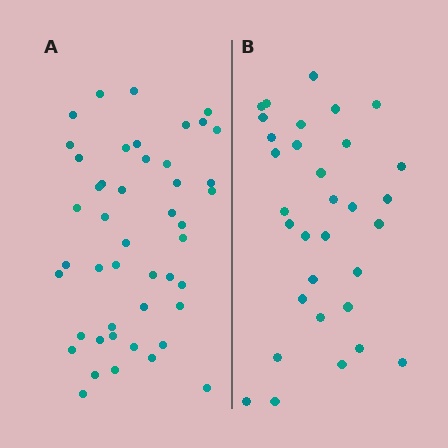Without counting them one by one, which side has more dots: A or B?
Region A (the left region) has more dots.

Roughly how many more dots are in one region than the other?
Region A has approximately 15 more dots than region B.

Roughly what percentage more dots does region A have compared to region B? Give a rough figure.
About 45% more.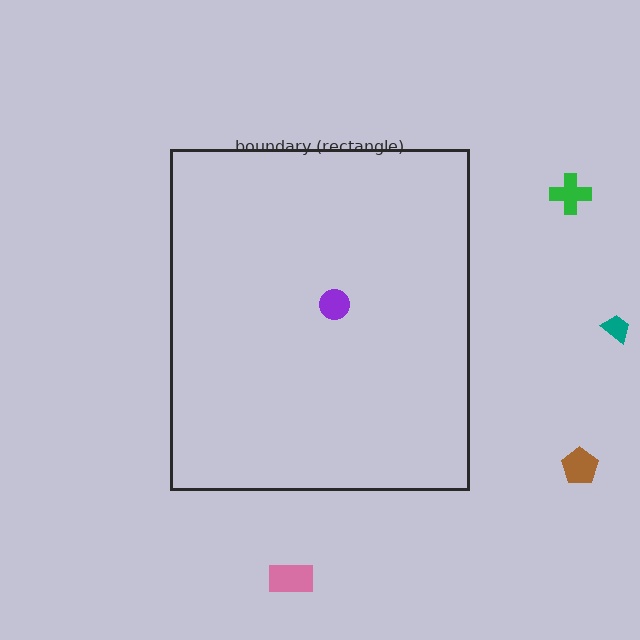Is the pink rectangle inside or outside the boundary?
Outside.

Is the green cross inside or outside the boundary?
Outside.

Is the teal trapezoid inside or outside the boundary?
Outside.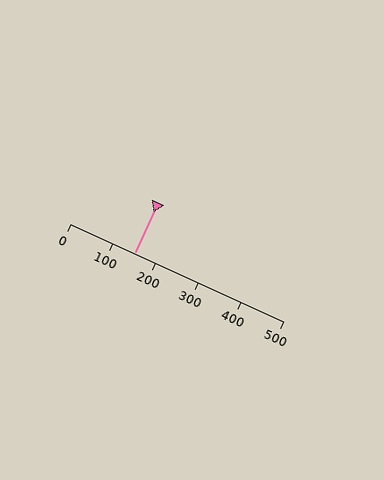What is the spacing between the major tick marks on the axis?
The major ticks are spaced 100 apart.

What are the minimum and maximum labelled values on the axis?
The axis runs from 0 to 500.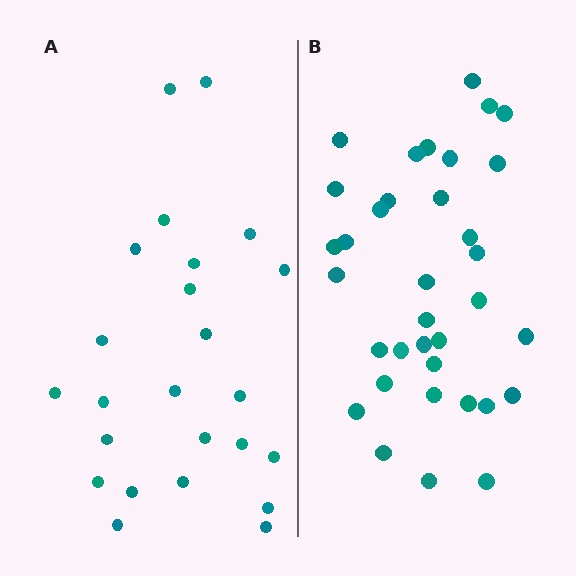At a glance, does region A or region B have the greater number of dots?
Region B (the right region) has more dots.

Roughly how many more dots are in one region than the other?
Region B has roughly 12 or so more dots than region A.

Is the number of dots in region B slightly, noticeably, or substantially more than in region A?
Region B has substantially more. The ratio is roughly 1.5 to 1.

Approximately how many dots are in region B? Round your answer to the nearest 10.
About 40 dots. (The exact count is 35, which rounds to 40.)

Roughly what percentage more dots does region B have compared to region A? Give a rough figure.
About 45% more.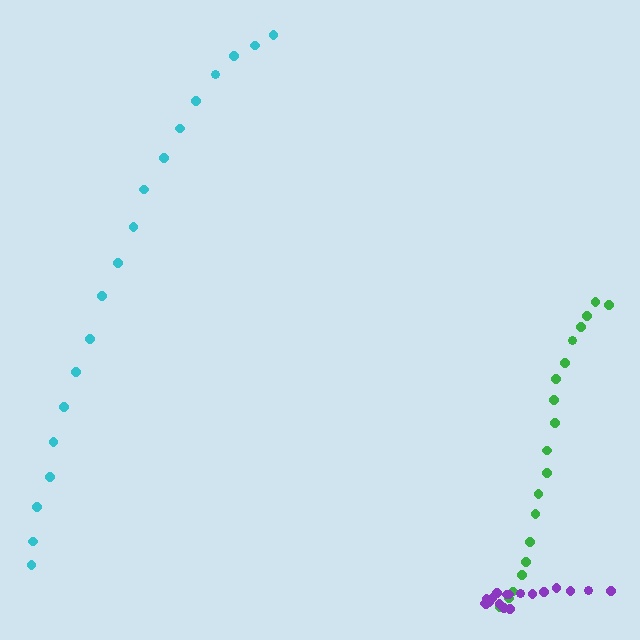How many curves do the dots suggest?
There are 3 distinct paths.